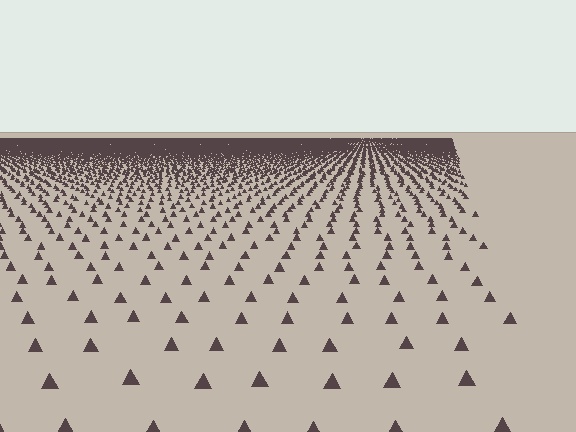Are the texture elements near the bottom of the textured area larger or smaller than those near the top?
Larger. Near the bottom, elements are closer to the viewer and appear at a bigger on-screen size.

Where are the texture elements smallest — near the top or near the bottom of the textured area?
Near the top.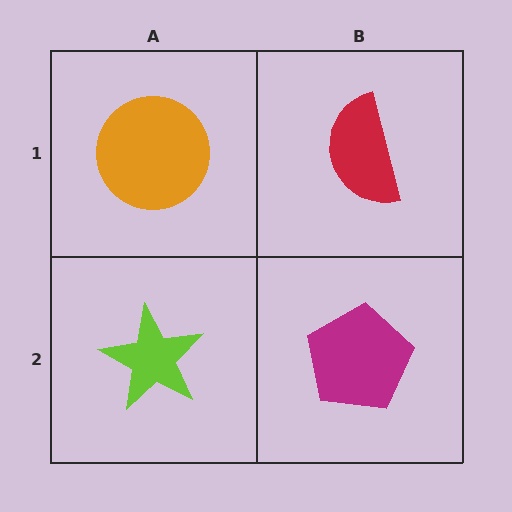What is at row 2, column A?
A lime star.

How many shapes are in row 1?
2 shapes.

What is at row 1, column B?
A red semicircle.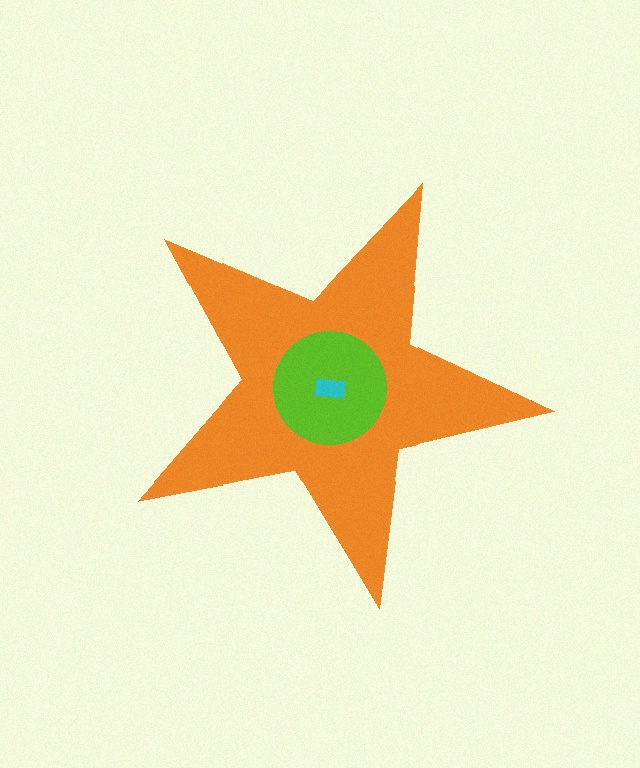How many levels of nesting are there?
3.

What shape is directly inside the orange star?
The lime circle.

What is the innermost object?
The cyan rectangle.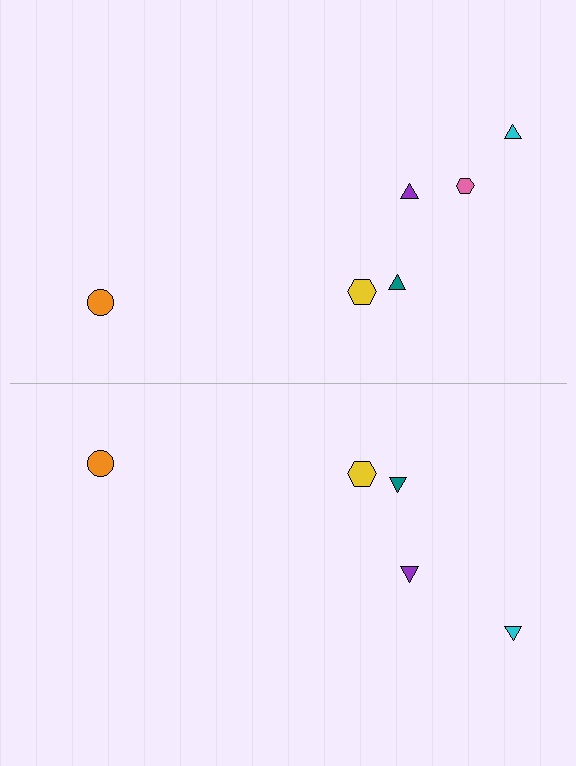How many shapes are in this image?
There are 11 shapes in this image.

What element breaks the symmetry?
A pink hexagon is missing from the bottom side.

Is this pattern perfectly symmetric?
No, the pattern is not perfectly symmetric. A pink hexagon is missing from the bottom side.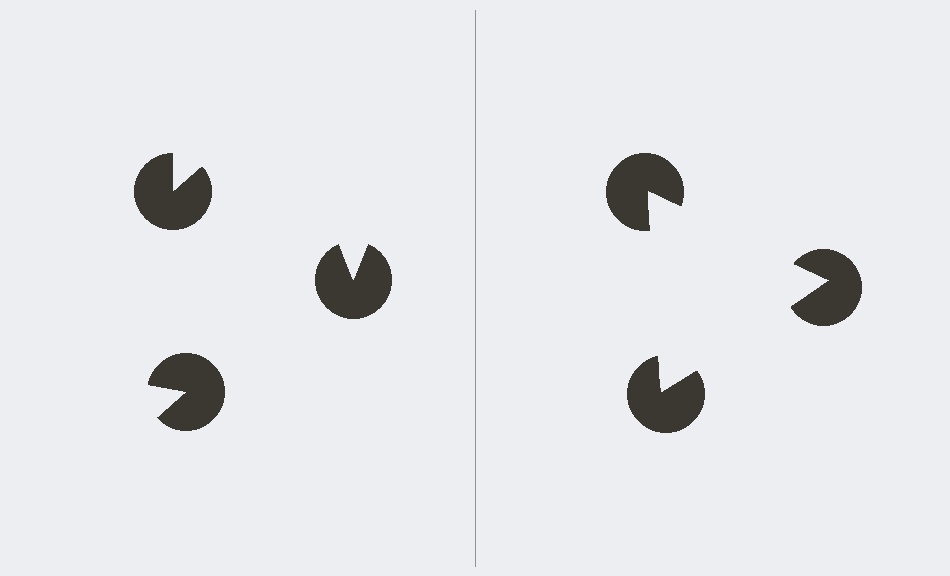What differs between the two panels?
The pac-man discs are positioned identically on both sides; only the wedge orientations differ. On the right they align to a triangle; on the left they are misaligned.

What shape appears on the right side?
An illusory triangle.